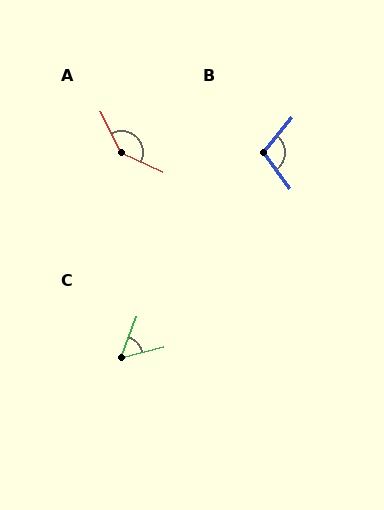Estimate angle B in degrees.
Approximately 106 degrees.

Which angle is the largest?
A, at approximately 141 degrees.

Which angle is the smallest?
C, at approximately 55 degrees.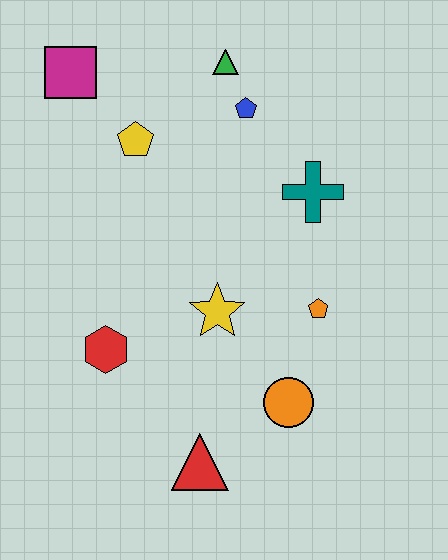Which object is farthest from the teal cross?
The red triangle is farthest from the teal cross.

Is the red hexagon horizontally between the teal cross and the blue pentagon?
No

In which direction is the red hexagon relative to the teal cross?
The red hexagon is to the left of the teal cross.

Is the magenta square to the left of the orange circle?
Yes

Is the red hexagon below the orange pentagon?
Yes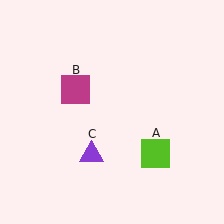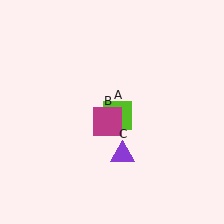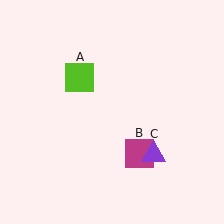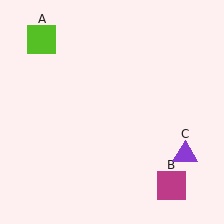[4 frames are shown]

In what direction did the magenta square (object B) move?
The magenta square (object B) moved down and to the right.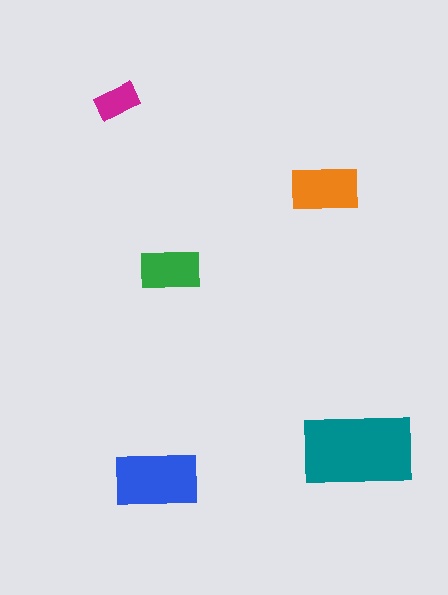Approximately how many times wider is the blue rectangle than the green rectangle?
About 1.5 times wider.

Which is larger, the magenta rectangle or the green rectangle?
The green one.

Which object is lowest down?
The blue rectangle is bottommost.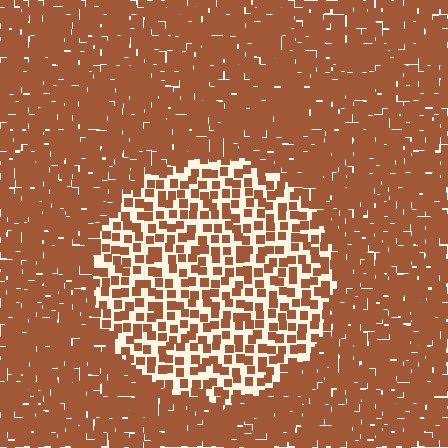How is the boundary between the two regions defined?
The boundary is defined by a change in element density (approximately 2.4x ratio). All elements are the same color, size, and shape.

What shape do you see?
I see a circle.